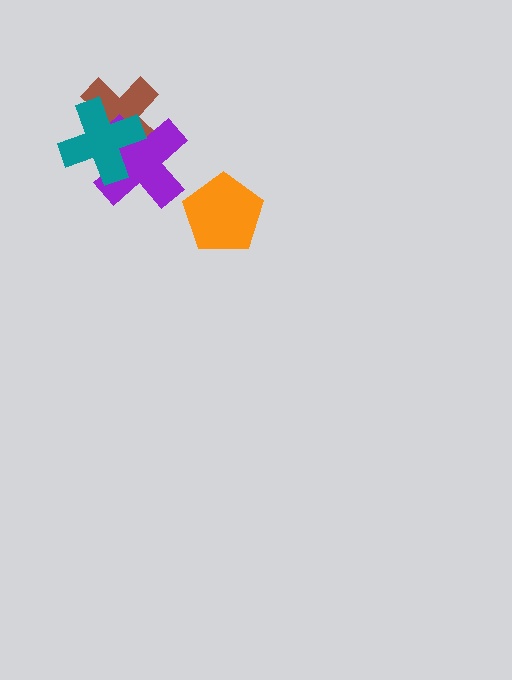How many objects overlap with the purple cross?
2 objects overlap with the purple cross.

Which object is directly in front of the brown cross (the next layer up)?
The purple cross is directly in front of the brown cross.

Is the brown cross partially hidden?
Yes, it is partially covered by another shape.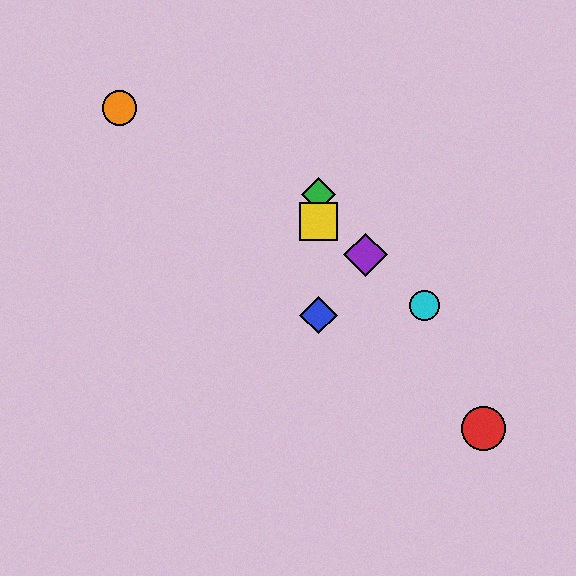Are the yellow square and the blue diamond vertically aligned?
Yes, both are at x≈319.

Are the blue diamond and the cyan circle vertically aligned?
No, the blue diamond is at x≈318 and the cyan circle is at x≈425.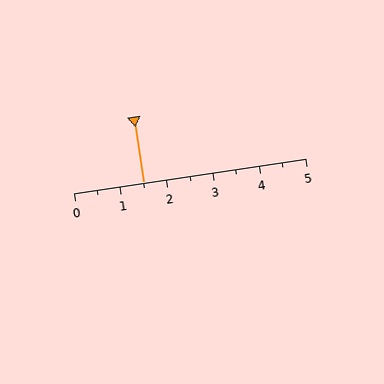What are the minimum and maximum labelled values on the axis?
The axis runs from 0 to 5.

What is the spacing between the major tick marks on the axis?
The major ticks are spaced 1 apart.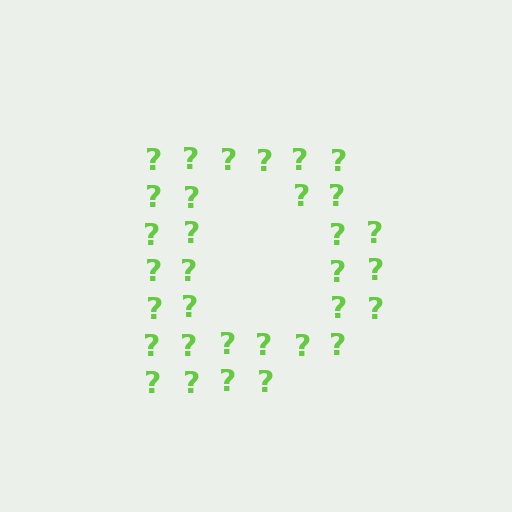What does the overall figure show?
The overall figure shows the letter D.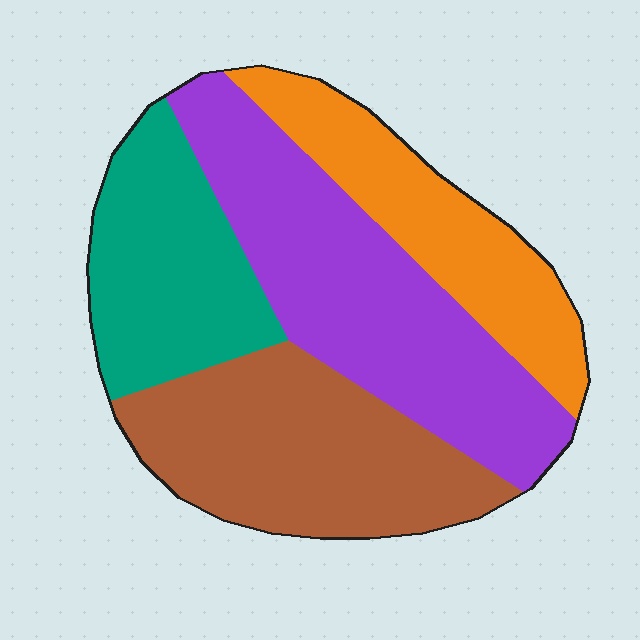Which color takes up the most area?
Purple, at roughly 35%.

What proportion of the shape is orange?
Orange takes up about one fifth (1/5) of the shape.